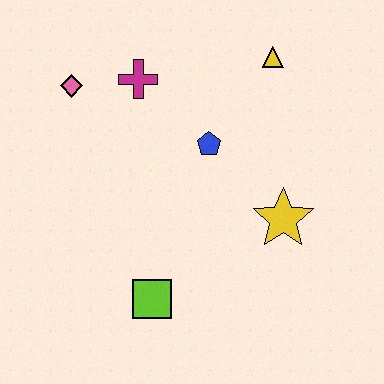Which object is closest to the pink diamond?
The magenta cross is closest to the pink diamond.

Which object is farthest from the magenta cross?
The lime square is farthest from the magenta cross.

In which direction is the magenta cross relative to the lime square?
The magenta cross is above the lime square.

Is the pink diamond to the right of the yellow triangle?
No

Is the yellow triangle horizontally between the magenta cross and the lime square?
No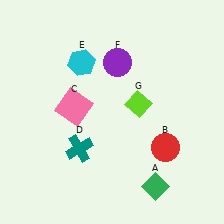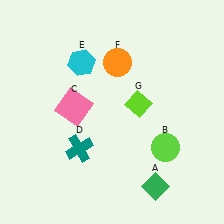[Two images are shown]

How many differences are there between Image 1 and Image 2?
There are 2 differences between the two images.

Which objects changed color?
B changed from red to lime. F changed from purple to orange.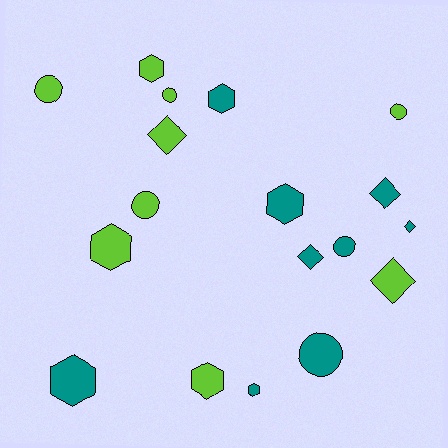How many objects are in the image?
There are 18 objects.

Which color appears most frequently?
Teal, with 9 objects.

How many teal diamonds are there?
There are 3 teal diamonds.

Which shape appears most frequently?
Hexagon, with 7 objects.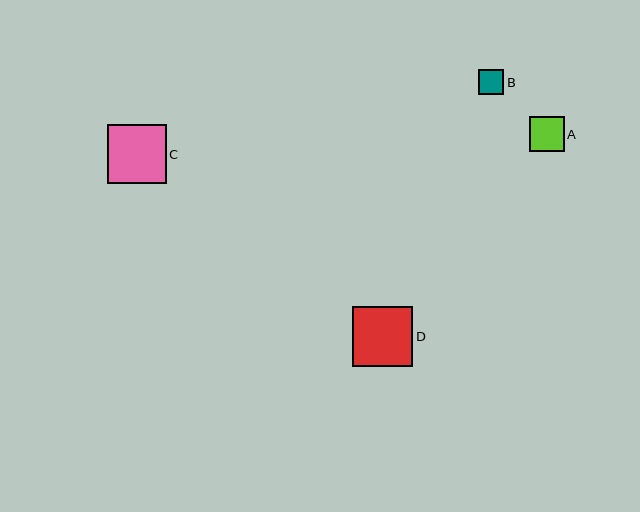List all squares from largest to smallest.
From largest to smallest: D, C, A, B.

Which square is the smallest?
Square B is the smallest with a size of approximately 25 pixels.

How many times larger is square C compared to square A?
Square C is approximately 1.7 times the size of square A.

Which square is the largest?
Square D is the largest with a size of approximately 60 pixels.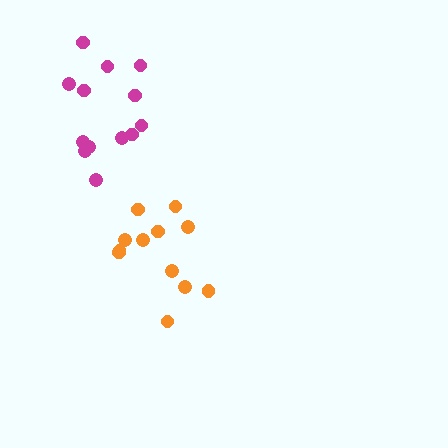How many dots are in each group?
Group 1: 12 dots, Group 2: 13 dots (25 total).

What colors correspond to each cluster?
The clusters are colored: orange, magenta.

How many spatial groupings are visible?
There are 2 spatial groupings.